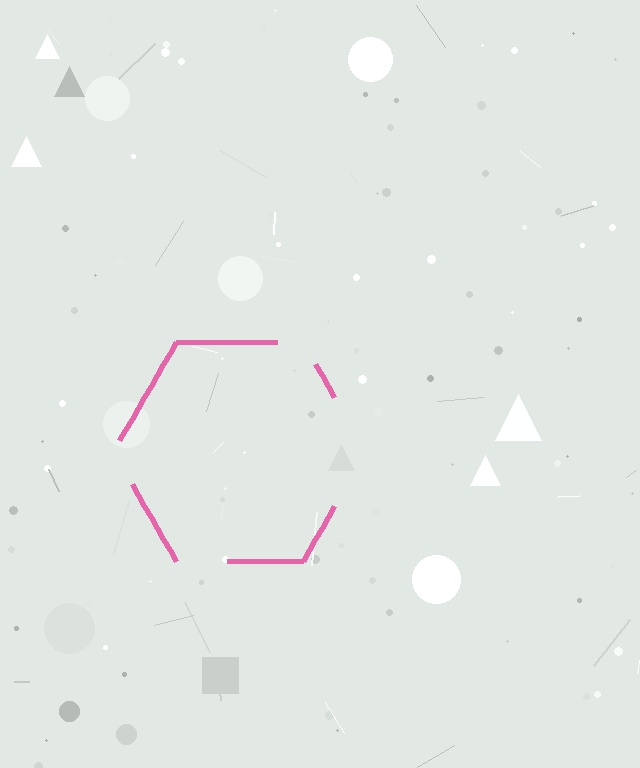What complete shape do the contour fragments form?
The contour fragments form a hexagon.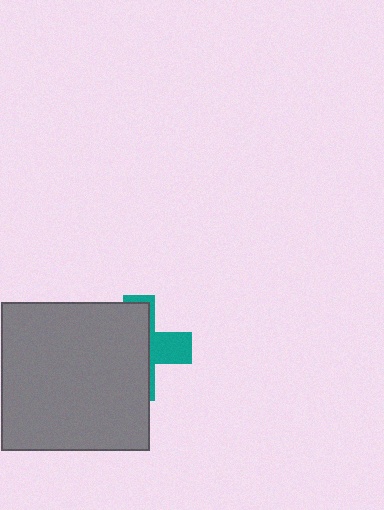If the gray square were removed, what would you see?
You would see the complete teal cross.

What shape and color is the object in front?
The object in front is a gray square.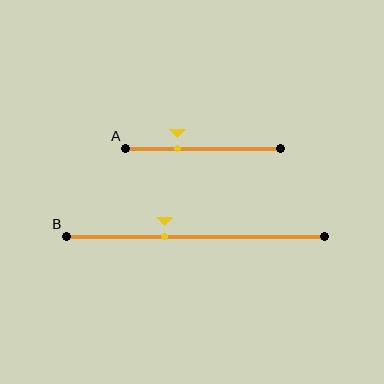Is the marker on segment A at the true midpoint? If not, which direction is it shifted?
No, the marker on segment A is shifted to the left by about 17% of the segment length.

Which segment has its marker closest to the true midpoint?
Segment B has its marker closest to the true midpoint.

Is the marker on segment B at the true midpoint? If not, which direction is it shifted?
No, the marker on segment B is shifted to the left by about 12% of the segment length.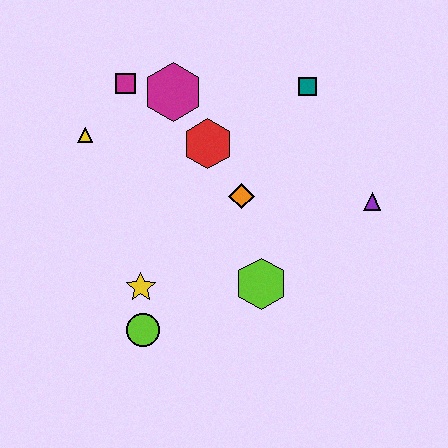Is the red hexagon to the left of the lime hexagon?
Yes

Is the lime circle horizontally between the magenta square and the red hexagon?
Yes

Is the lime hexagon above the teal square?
No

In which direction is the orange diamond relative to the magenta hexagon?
The orange diamond is below the magenta hexagon.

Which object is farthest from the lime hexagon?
The magenta square is farthest from the lime hexagon.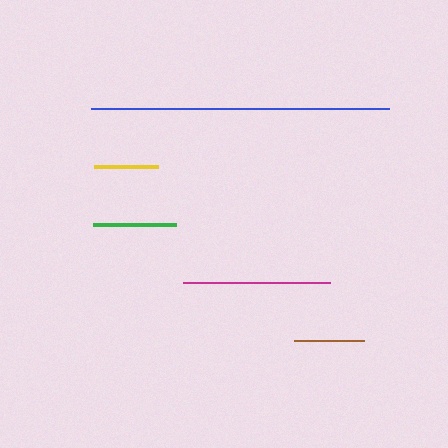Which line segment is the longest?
The blue line is the longest at approximately 298 pixels.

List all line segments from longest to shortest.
From longest to shortest: blue, magenta, green, brown, yellow.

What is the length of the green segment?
The green segment is approximately 83 pixels long.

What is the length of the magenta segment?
The magenta segment is approximately 146 pixels long.